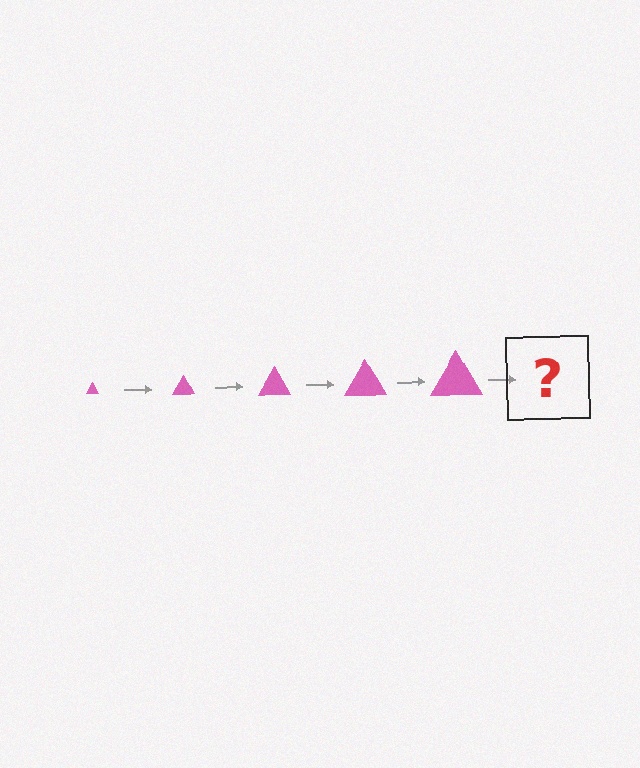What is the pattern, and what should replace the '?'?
The pattern is that the triangle gets progressively larger each step. The '?' should be a pink triangle, larger than the previous one.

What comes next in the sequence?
The next element should be a pink triangle, larger than the previous one.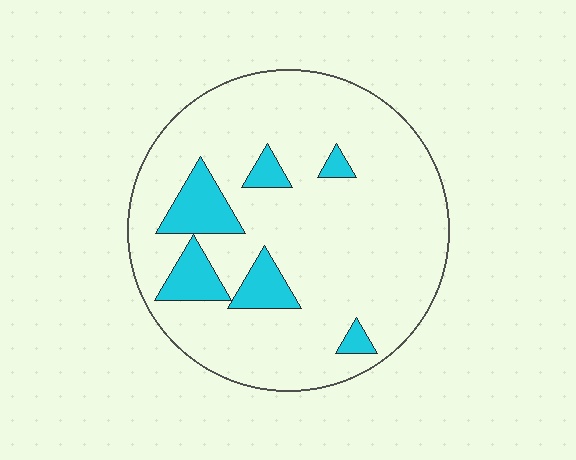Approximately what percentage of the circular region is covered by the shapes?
Approximately 15%.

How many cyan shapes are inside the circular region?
6.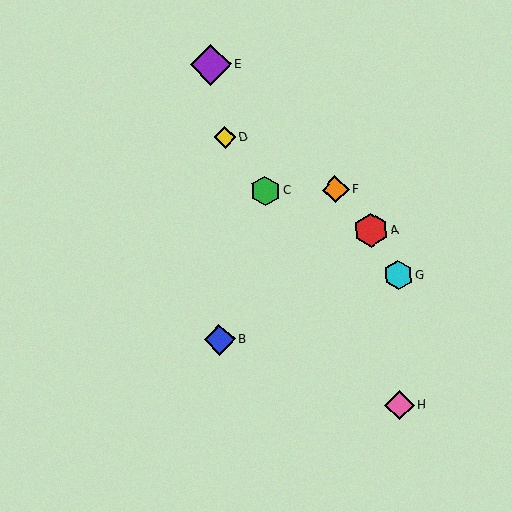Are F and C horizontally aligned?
Yes, both are at y≈189.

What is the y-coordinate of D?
Object D is at y≈138.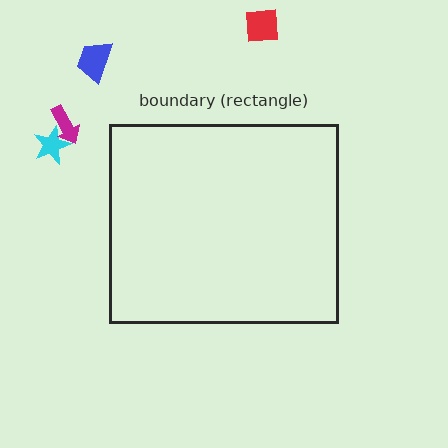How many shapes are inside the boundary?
0 inside, 4 outside.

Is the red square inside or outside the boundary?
Outside.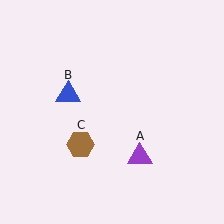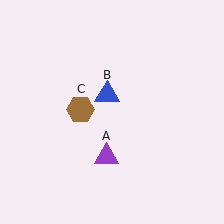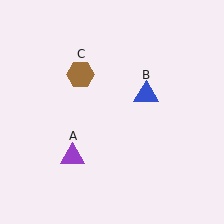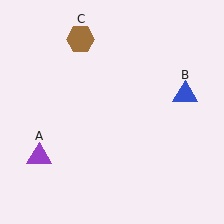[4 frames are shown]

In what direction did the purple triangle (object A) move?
The purple triangle (object A) moved left.